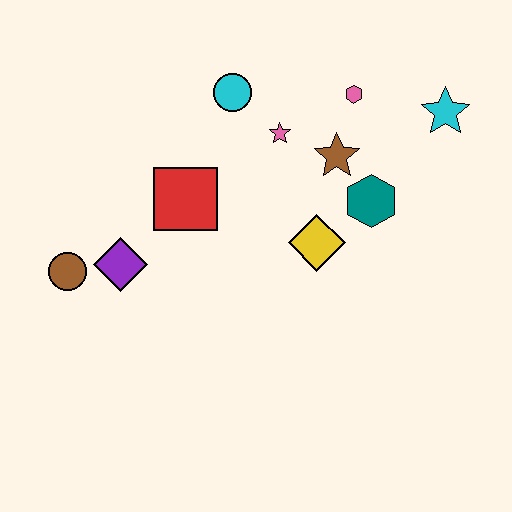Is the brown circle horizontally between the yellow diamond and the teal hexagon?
No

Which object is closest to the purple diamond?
The brown circle is closest to the purple diamond.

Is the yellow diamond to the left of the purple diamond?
No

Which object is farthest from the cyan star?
The brown circle is farthest from the cyan star.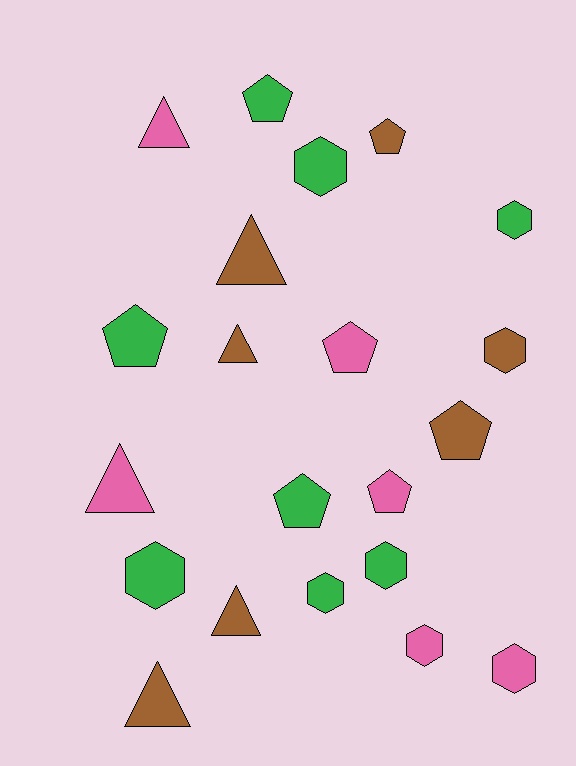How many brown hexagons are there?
There is 1 brown hexagon.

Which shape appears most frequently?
Hexagon, with 8 objects.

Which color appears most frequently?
Green, with 8 objects.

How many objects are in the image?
There are 21 objects.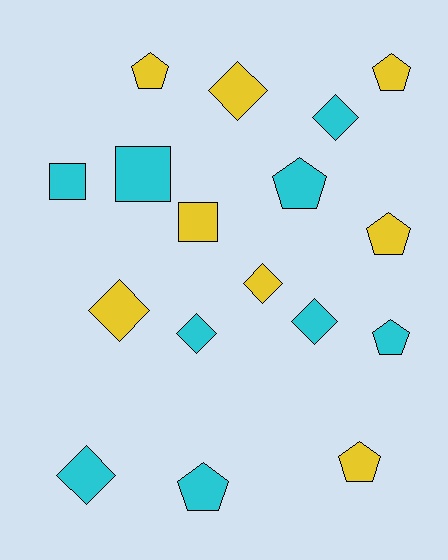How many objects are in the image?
There are 17 objects.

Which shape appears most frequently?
Diamond, with 7 objects.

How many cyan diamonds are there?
There are 4 cyan diamonds.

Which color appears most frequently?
Cyan, with 9 objects.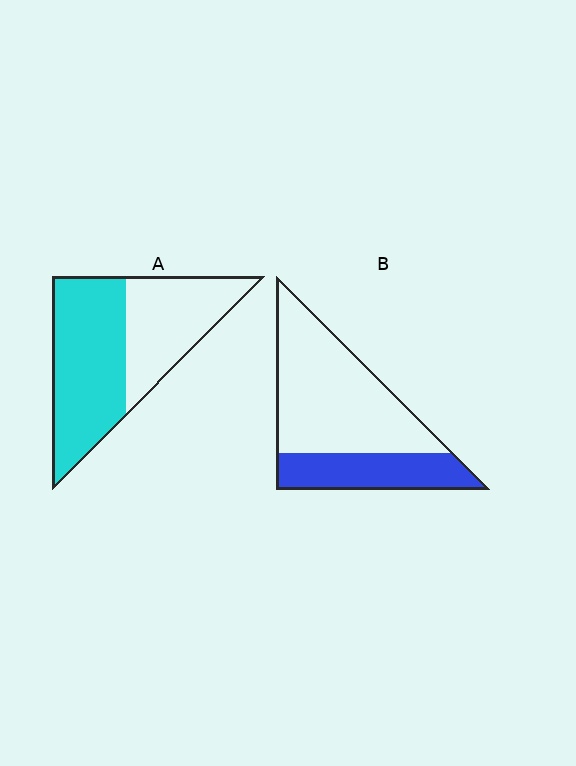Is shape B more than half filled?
No.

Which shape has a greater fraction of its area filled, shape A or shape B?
Shape A.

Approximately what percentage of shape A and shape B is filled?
A is approximately 55% and B is approximately 30%.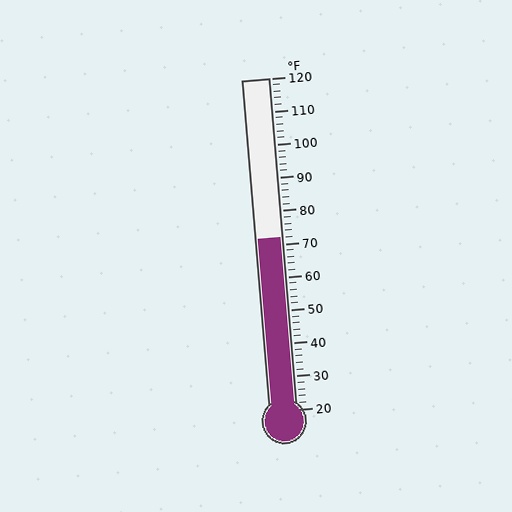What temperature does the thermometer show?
The thermometer shows approximately 72°F.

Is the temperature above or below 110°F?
The temperature is below 110°F.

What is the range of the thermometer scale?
The thermometer scale ranges from 20°F to 120°F.